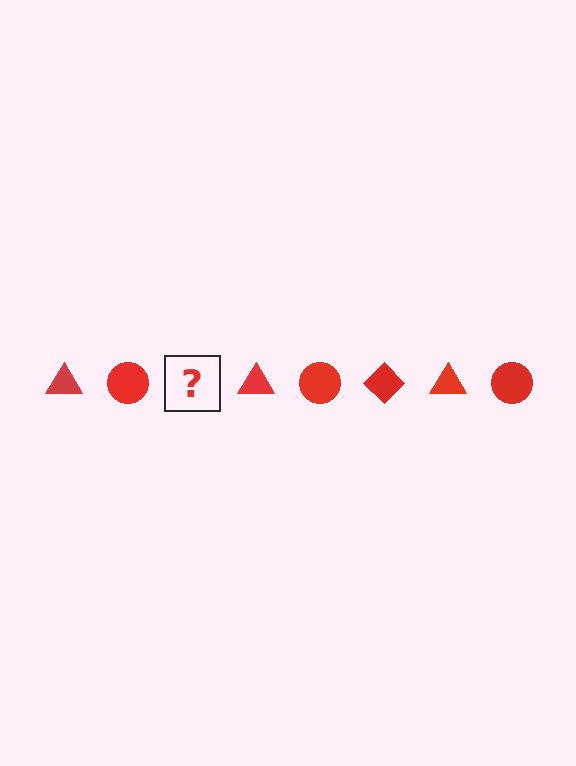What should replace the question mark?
The question mark should be replaced with a red diamond.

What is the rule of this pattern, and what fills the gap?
The rule is that the pattern cycles through triangle, circle, diamond shapes in red. The gap should be filled with a red diamond.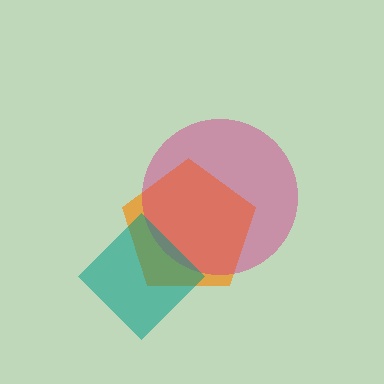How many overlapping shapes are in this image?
There are 3 overlapping shapes in the image.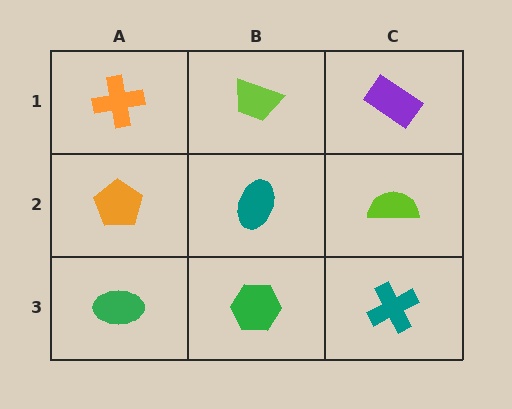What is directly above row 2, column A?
An orange cross.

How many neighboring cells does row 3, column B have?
3.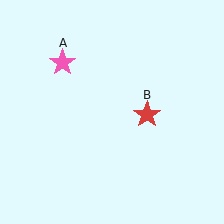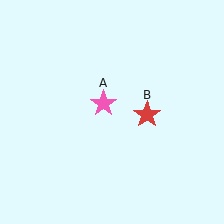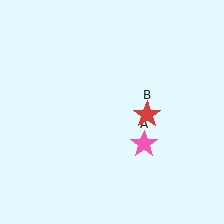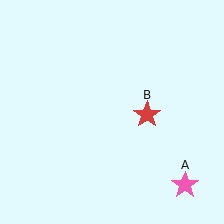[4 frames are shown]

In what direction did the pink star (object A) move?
The pink star (object A) moved down and to the right.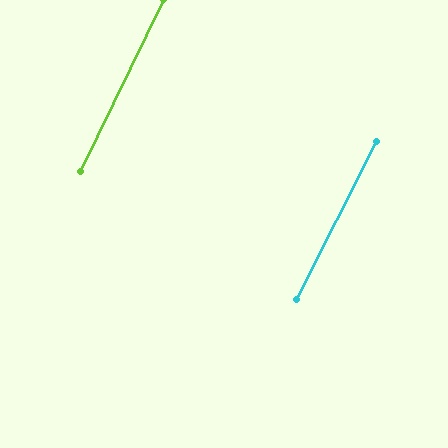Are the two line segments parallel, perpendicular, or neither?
Parallel — their directions differ by only 1.1°.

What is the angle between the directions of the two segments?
Approximately 1 degree.